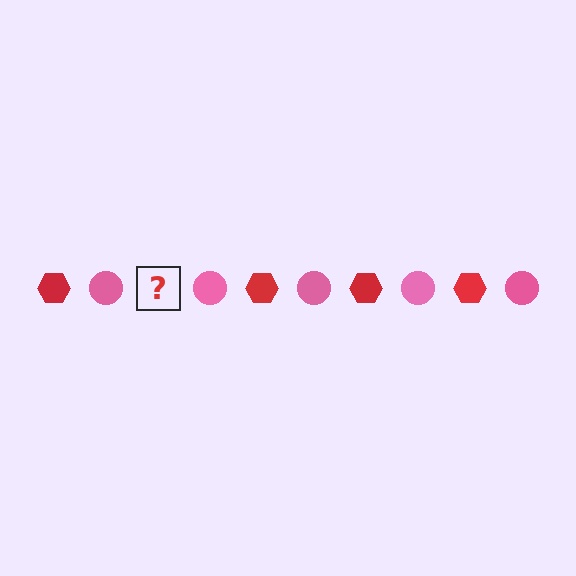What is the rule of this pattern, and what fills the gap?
The rule is that the pattern alternates between red hexagon and pink circle. The gap should be filled with a red hexagon.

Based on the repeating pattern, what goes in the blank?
The blank should be a red hexagon.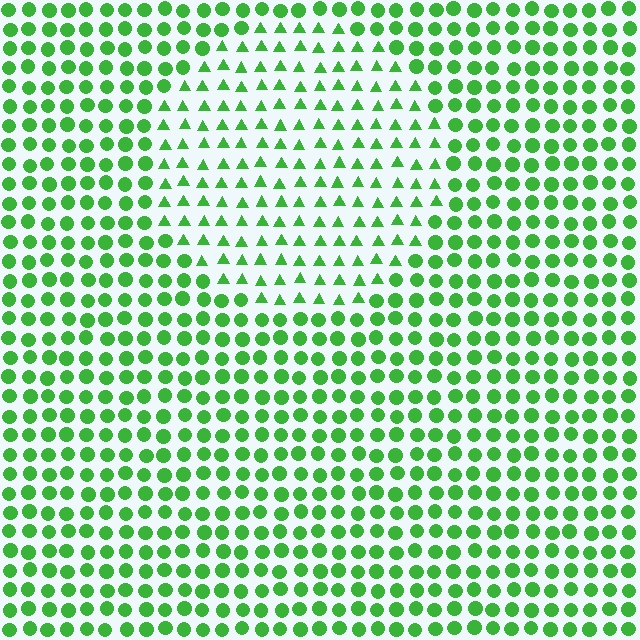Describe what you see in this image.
The image is filled with small green elements arranged in a uniform grid. A circle-shaped region contains triangles, while the surrounding area contains circles. The boundary is defined purely by the change in element shape.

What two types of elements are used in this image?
The image uses triangles inside the circle region and circles outside it.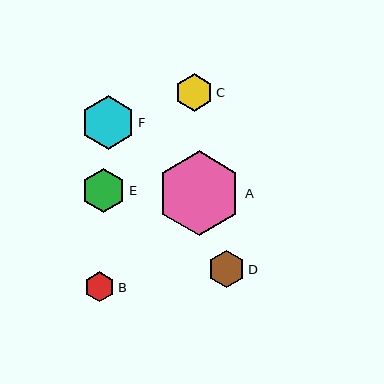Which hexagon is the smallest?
Hexagon B is the smallest with a size of approximately 30 pixels.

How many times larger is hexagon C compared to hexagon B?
Hexagon C is approximately 1.2 times the size of hexagon B.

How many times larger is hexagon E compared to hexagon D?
Hexagon E is approximately 1.2 times the size of hexagon D.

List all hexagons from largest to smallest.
From largest to smallest: A, F, E, C, D, B.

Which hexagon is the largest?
Hexagon A is the largest with a size of approximately 85 pixels.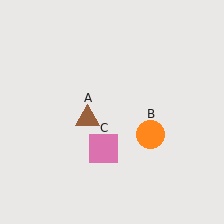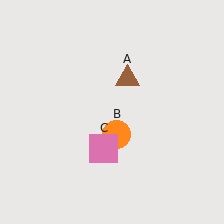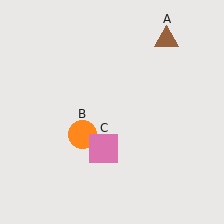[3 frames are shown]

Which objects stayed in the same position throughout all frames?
Pink square (object C) remained stationary.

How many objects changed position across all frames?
2 objects changed position: brown triangle (object A), orange circle (object B).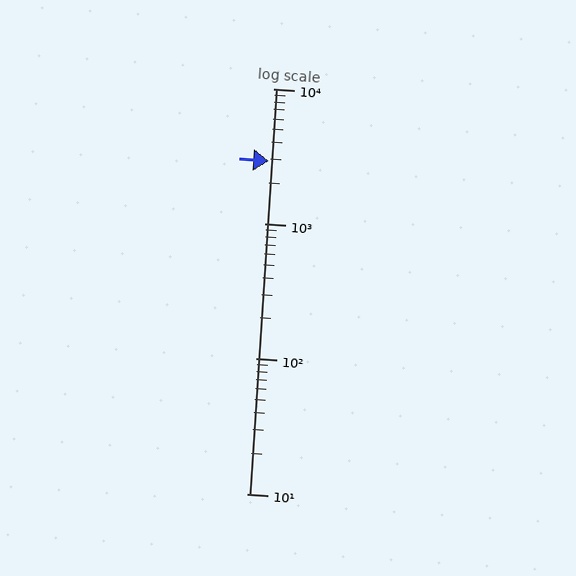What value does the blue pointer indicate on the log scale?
The pointer indicates approximately 2900.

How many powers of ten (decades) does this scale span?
The scale spans 3 decades, from 10 to 10000.